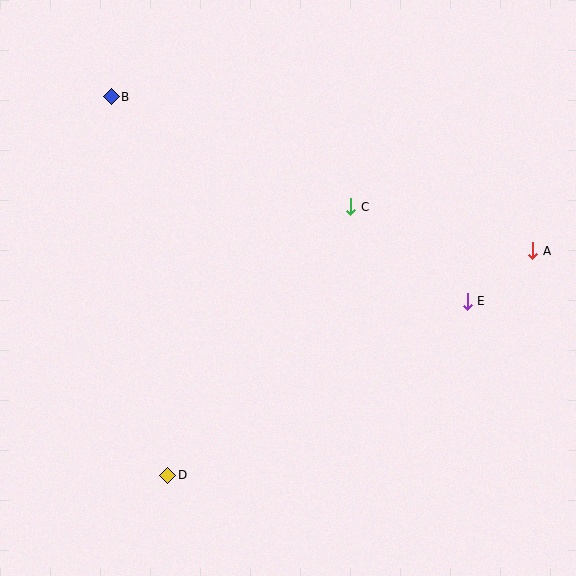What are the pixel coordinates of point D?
Point D is at (168, 475).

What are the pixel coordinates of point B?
Point B is at (111, 97).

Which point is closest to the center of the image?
Point C at (351, 207) is closest to the center.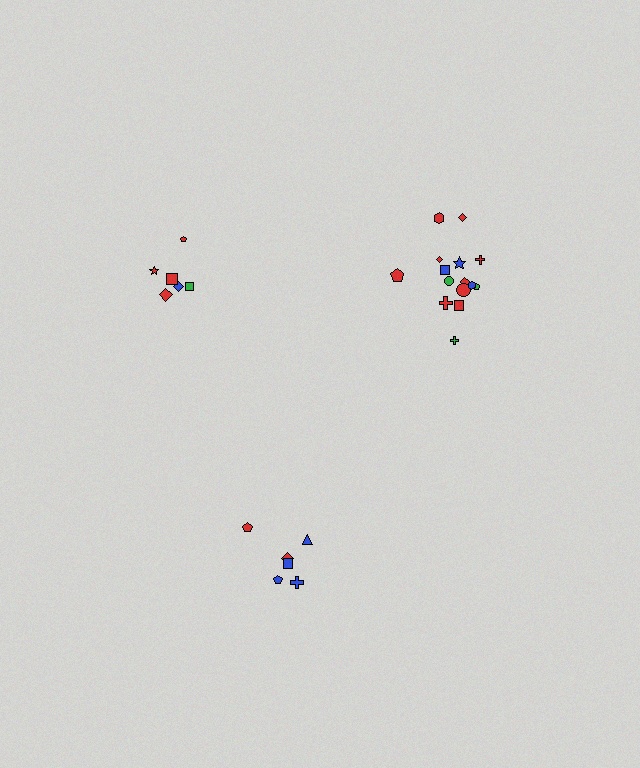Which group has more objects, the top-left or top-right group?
The top-right group.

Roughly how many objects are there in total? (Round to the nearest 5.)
Roughly 25 objects in total.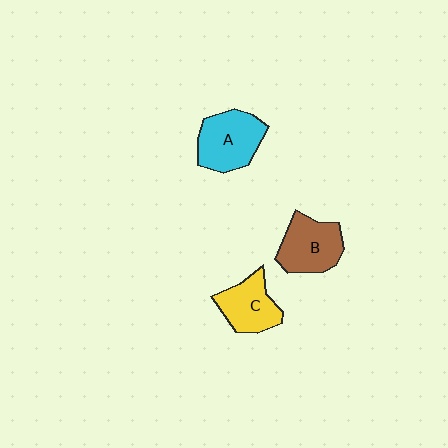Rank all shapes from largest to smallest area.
From largest to smallest: A (cyan), B (brown), C (yellow).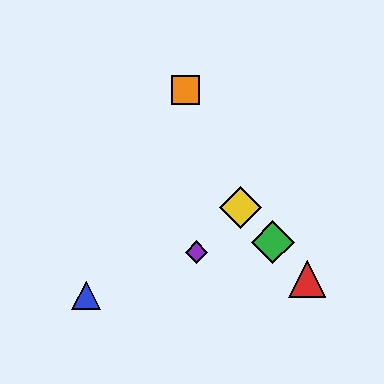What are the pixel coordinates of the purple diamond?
The purple diamond is at (196, 252).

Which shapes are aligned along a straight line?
The red triangle, the green diamond, the yellow diamond are aligned along a straight line.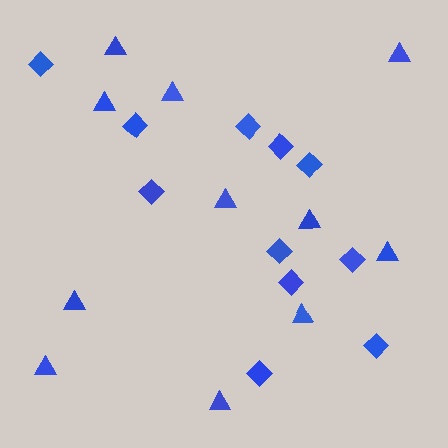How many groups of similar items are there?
There are 2 groups: one group of triangles (11) and one group of diamonds (11).